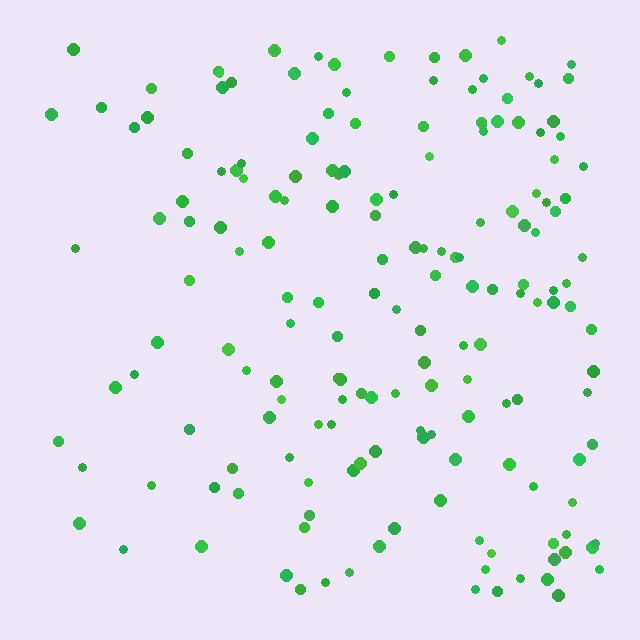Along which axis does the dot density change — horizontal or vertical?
Horizontal.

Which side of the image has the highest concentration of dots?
The right.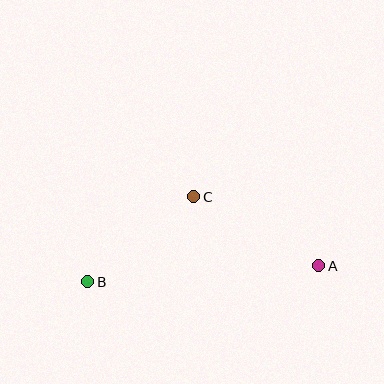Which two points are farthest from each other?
Points A and B are farthest from each other.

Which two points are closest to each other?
Points B and C are closest to each other.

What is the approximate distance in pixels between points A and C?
The distance between A and C is approximately 143 pixels.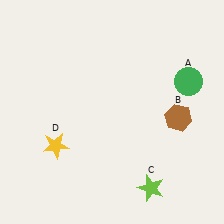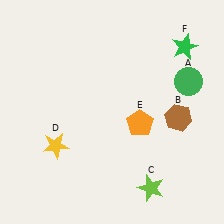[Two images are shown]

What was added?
An orange pentagon (E), a green star (F) were added in Image 2.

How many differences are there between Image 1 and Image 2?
There are 2 differences between the two images.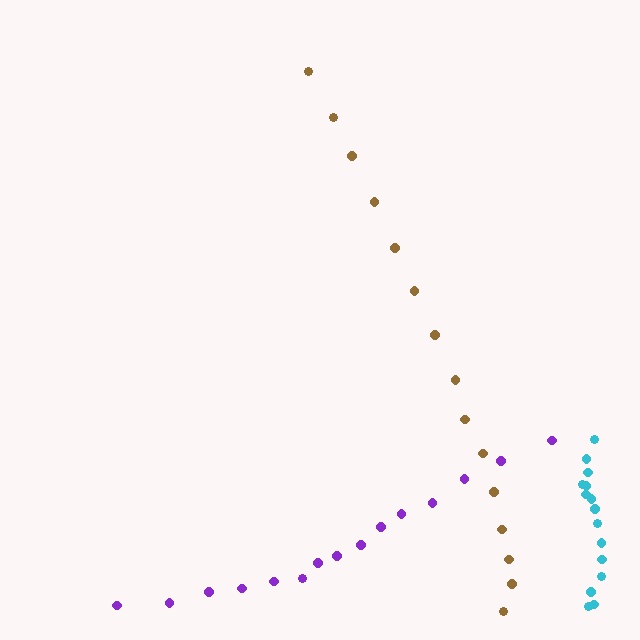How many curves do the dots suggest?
There are 3 distinct paths.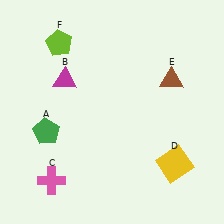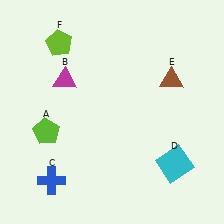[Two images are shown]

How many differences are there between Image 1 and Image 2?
There are 3 differences between the two images.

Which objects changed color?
A changed from green to lime. C changed from pink to blue. D changed from yellow to cyan.